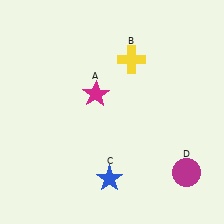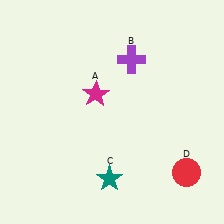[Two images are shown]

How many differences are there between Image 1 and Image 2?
There are 3 differences between the two images.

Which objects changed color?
B changed from yellow to purple. C changed from blue to teal. D changed from magenta to red.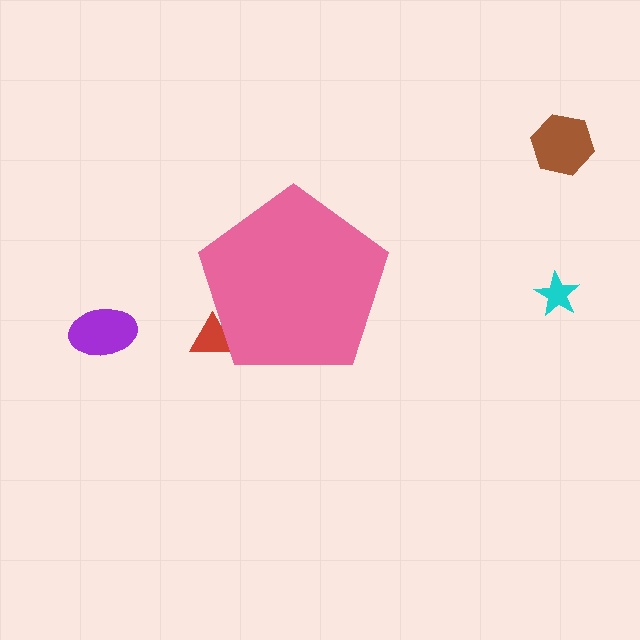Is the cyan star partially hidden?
No, the cyan star is fully visible.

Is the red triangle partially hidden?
Yes, the red triangle is partially hidden behind the pink pentagon.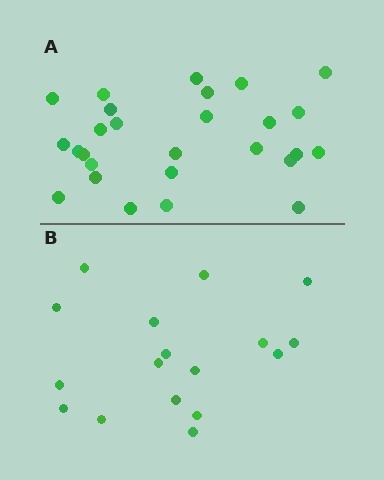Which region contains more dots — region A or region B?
Region A (the top region) has more dots.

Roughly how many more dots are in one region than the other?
Region A has roughly 10 or so more dots than region B.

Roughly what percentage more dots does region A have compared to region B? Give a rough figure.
About 60% more.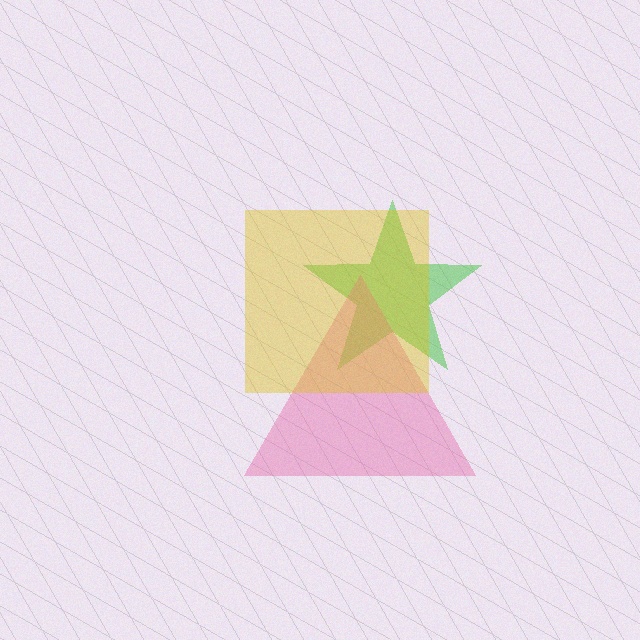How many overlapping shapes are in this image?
There are 3 overlapping shapes in the image.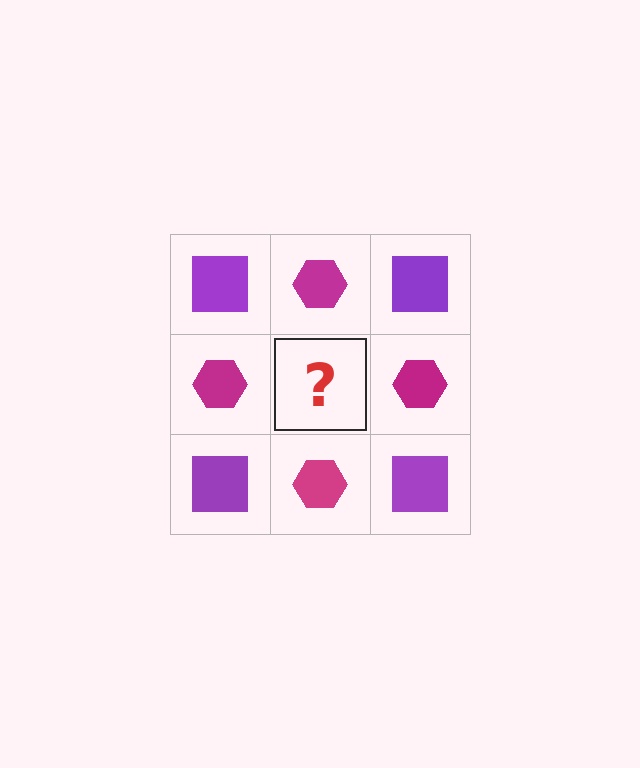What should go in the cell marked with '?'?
The missing cell should contain a purple square.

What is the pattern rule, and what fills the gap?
The rule is that it alternates purple square and magenta hexagon in a checkerboard pattern. The gap should be filled with a purple square.